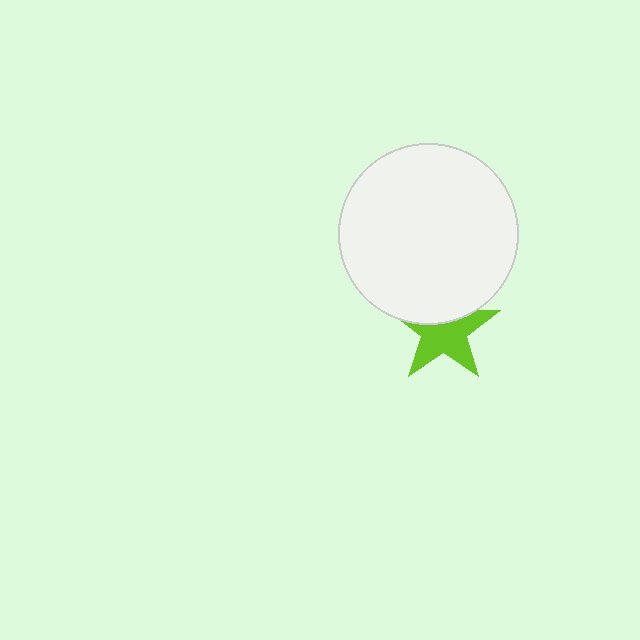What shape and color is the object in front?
The object in front is a white circle.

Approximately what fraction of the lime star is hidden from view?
Roughly 37% of the lime star is hidden behind the white circle.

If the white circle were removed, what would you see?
You would see the complete lime star.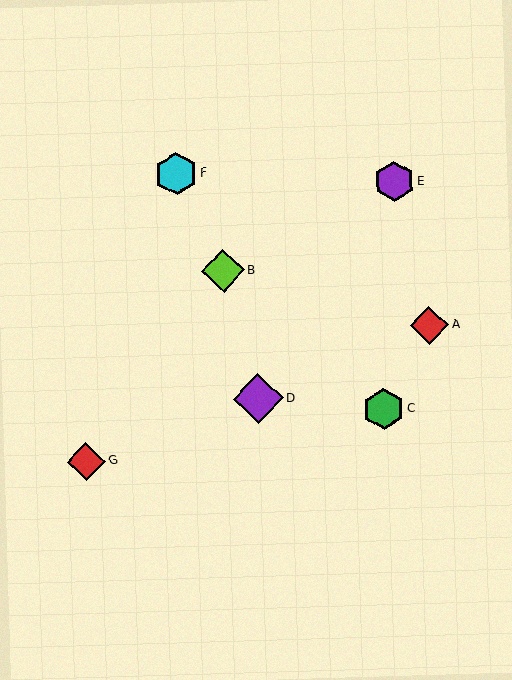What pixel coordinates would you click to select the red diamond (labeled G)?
Click at (86, 461) to select the red diamond G.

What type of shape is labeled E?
Shape E is a purple hexagon.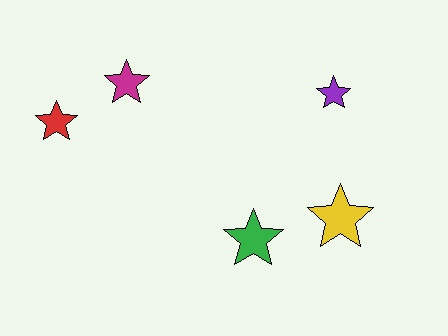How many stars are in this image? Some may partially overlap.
There are 5 stars.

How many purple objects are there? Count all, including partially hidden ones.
There is 1 purple object.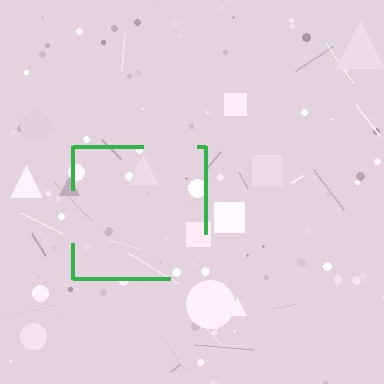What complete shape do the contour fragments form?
The contour fragments form a square.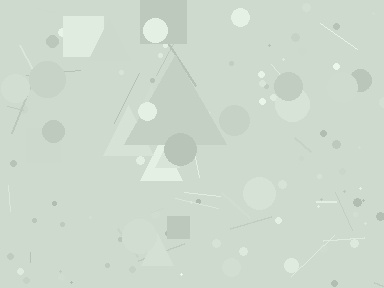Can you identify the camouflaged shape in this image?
The camouflaged shape is a triangle.